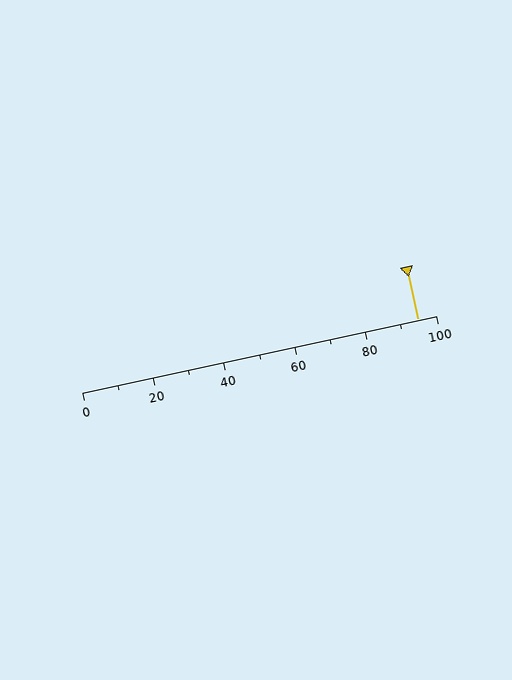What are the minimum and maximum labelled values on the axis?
The axis runs from 0 to 100.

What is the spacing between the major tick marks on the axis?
The major ticks are spaced 20 apart.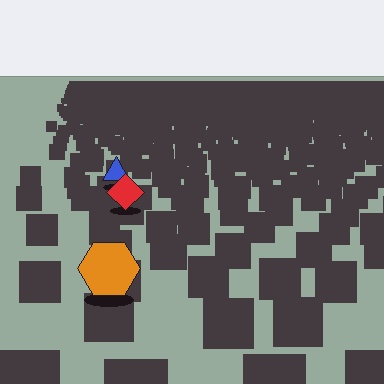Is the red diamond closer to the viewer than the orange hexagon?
No. The orange hexagon is closer — you can tell from the texture gradient: the ground texture is coarser near it.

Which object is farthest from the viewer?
The blue triangle is farthest from the viewer. It appears smaller and the ground texture around it is denser.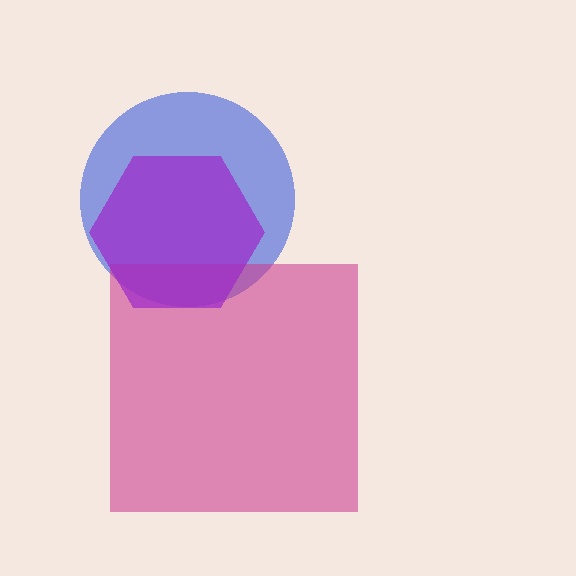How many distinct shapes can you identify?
There are 3 distinct shapes: a blue circle, a magenta square, a purple hexagon.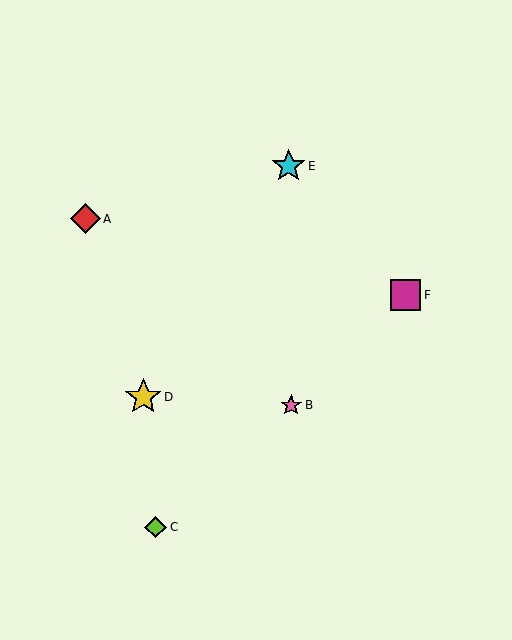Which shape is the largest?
The yellow star (labeled D) is the largest.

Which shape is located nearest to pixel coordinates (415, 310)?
The magenta square (labeled F) at (405, 295) is nearest to that location.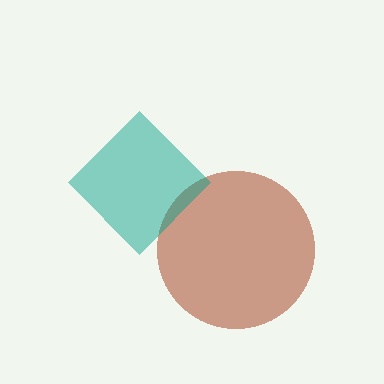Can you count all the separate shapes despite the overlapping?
Yes, there are 2 separate shapes.